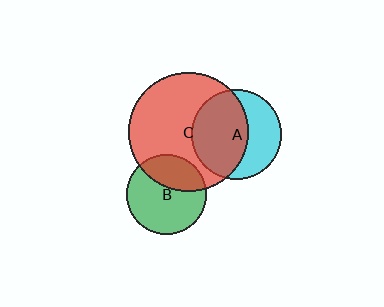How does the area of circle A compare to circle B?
Approximately 1.2 times.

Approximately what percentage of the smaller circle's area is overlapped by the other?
Approximately 35%.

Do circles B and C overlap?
Yes.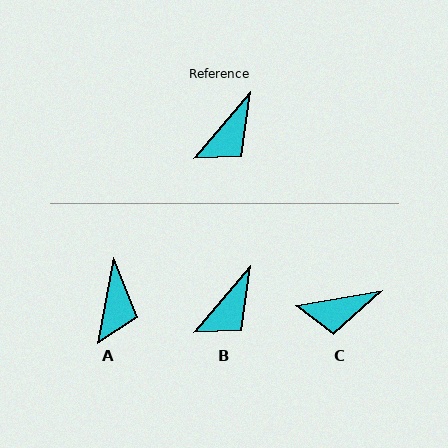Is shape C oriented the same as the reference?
No, it is off by about 40 degrees.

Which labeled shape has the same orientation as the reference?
B.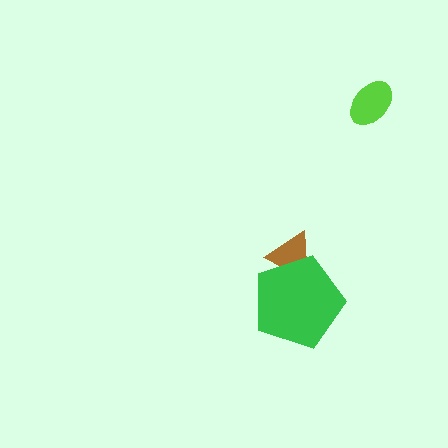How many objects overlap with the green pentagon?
1 object overlaps with the green pentagon.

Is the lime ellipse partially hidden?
No, no other shape covers it.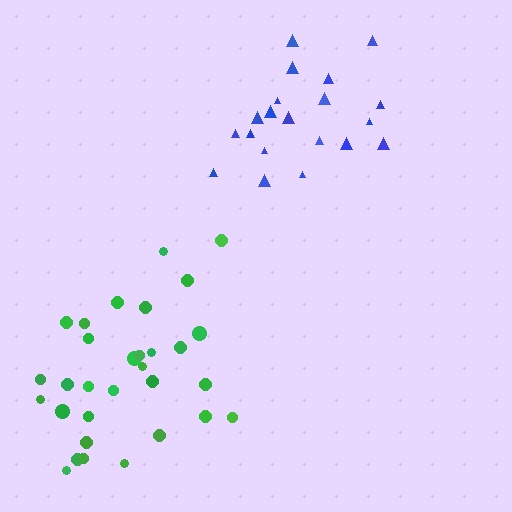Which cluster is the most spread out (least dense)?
Blue.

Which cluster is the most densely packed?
Green.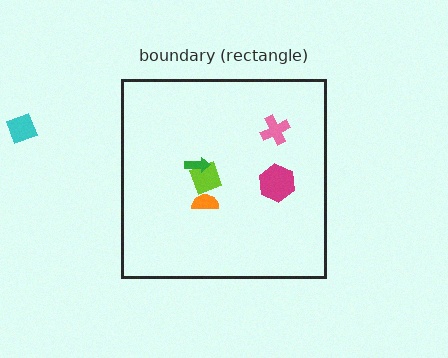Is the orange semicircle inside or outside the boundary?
Inside.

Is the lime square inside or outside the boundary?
Inside.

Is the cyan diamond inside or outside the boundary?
Outside.